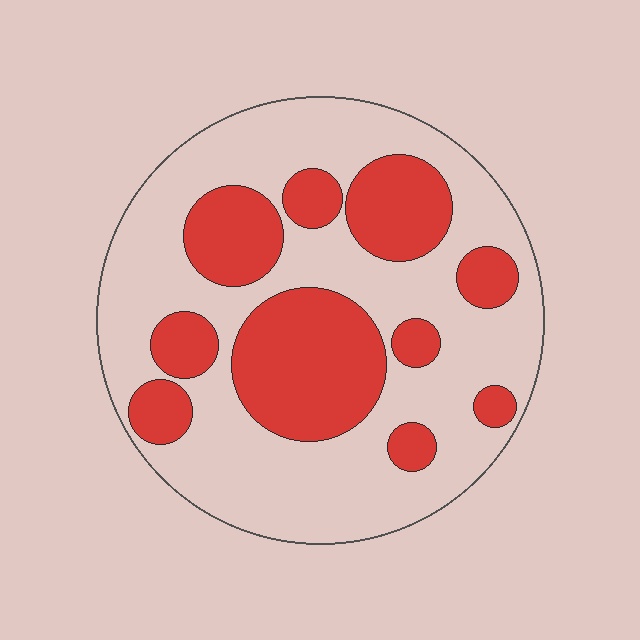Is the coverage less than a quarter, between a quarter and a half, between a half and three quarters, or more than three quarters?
Between a quarter and a half.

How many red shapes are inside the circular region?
10.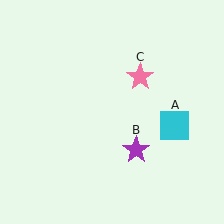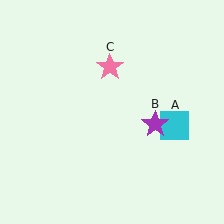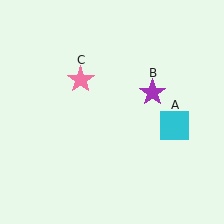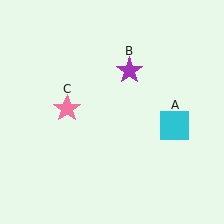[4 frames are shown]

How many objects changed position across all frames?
2 objects changed position: purple star (object B), pink star (object C).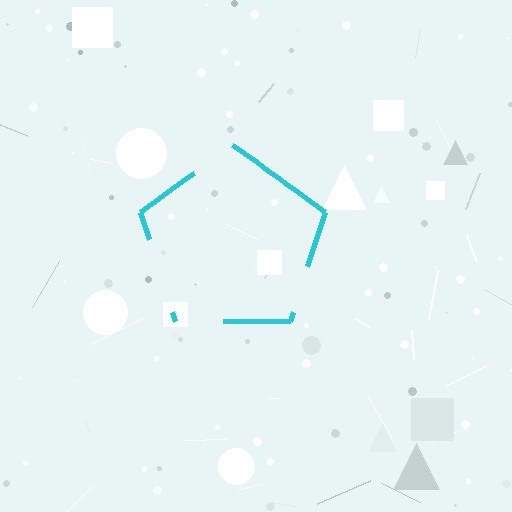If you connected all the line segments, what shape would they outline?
They would outline a pentagon.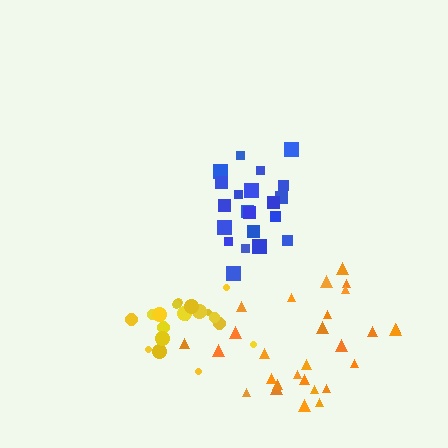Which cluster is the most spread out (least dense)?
Orange.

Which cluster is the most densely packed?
Blue.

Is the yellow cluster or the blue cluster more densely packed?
Blue.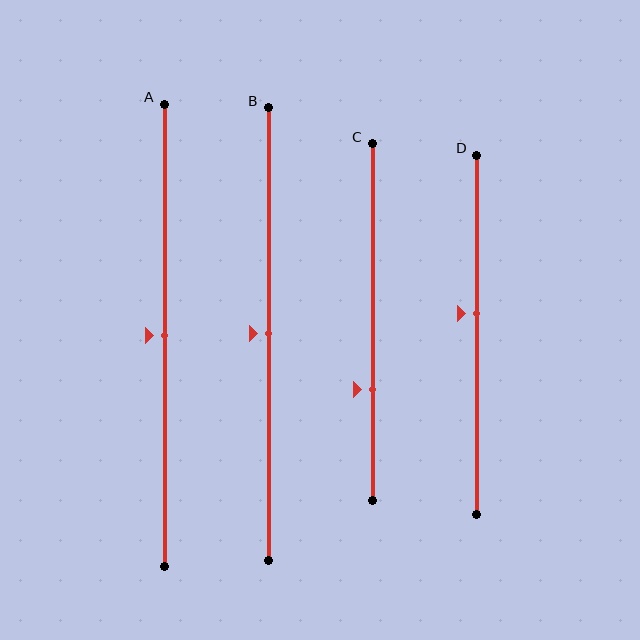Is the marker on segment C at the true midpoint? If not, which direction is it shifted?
No, the marker on segment C is shifted downward by about 19% of the segment length.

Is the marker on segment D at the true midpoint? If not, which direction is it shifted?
No, the marker on segment D is shifted upward by about 6% of the segment length.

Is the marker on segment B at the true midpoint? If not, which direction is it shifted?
Yes, the marker on segment B is at the true midpoint.